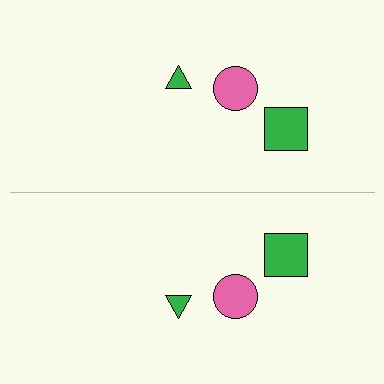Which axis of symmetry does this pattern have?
The pattern has a horizontal axis of symmetry running through the center of the image.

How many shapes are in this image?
There are 6 shapes in this image.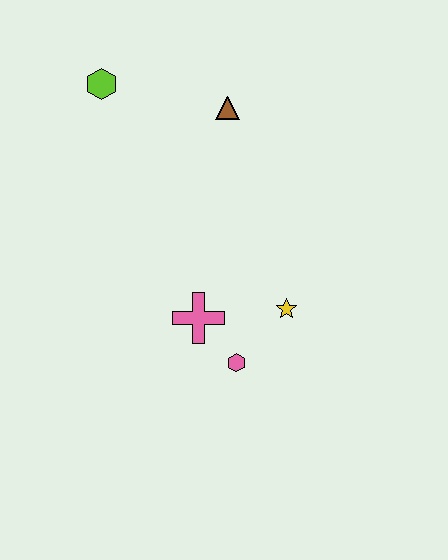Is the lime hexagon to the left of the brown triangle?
Yes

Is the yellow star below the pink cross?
No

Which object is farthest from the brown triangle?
The pink hexagon is farthest from the brown triangle.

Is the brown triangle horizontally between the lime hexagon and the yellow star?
Yes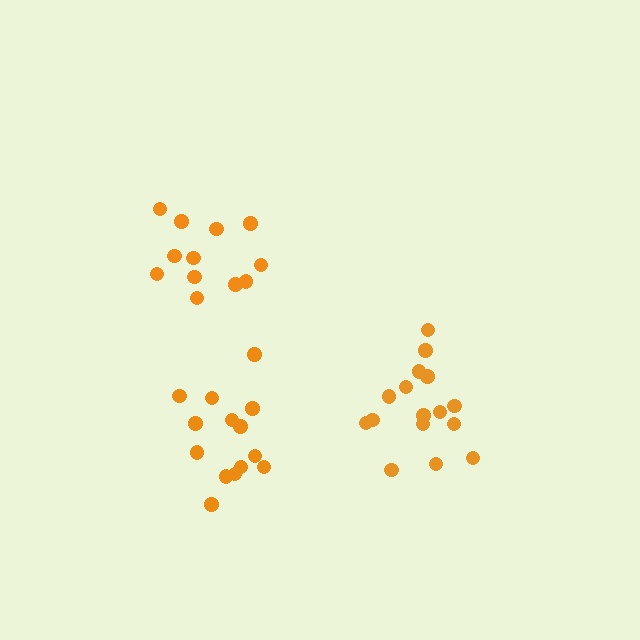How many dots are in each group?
Group 1: 12 dots, Group 2: 14 dots, Group 3: 17 dots (43 total).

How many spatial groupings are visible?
There are 3 spatial groupings.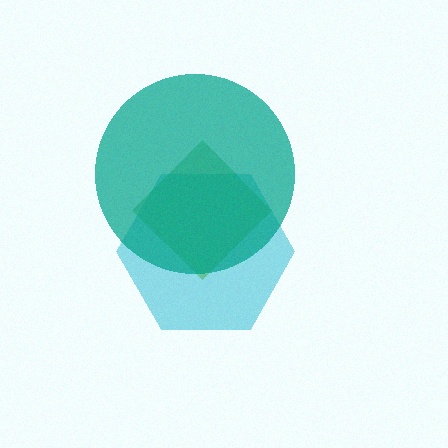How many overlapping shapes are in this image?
There are 3 overlapping shapes in the image.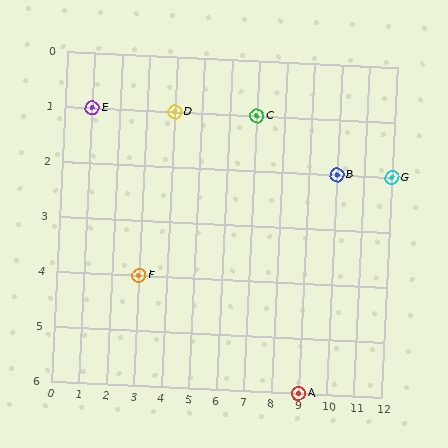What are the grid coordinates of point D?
Point D is at grid coordinates (4, 1).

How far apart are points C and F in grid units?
Points C and F are 4 columns and 3 rows apart (about 5.0 grid units diagonally).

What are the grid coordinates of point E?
Point E is at grid coordinates (1, 1).